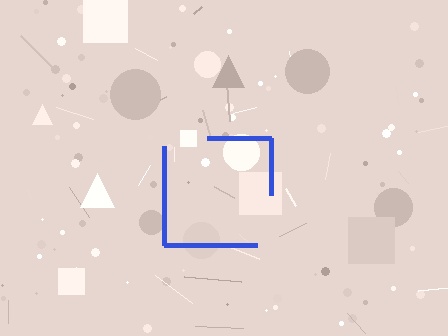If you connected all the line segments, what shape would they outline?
They would outline a square.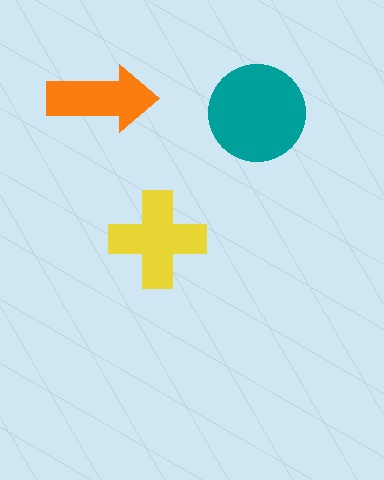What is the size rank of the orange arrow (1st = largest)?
3rd.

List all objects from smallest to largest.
The orange arrow, the yellow cross, the teal circle.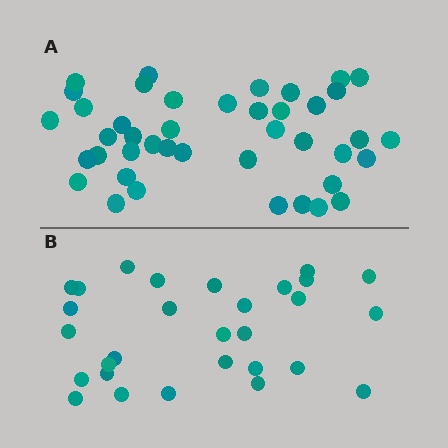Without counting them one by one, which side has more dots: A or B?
Region A (the top region) has more dots.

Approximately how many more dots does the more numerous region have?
Region A has approximately 15 more dots than region B.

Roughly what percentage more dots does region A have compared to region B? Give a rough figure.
About 45% more.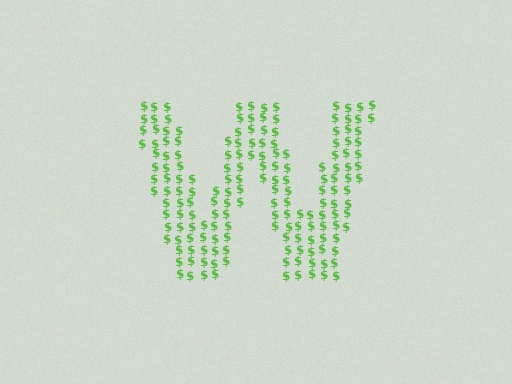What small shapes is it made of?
It is made of small dollar signs.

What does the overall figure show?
The overall figure shows the letter W.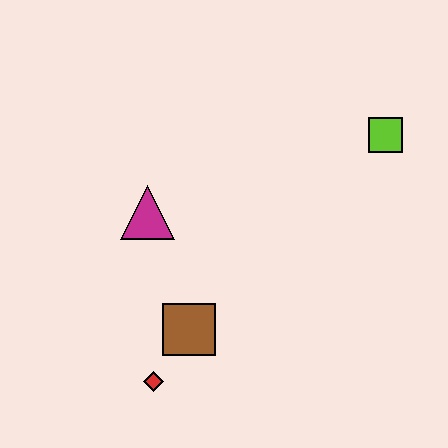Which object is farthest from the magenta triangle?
The lime square is farthest from the magenta triangle.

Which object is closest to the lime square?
The magenta triangle is closest to the lime square.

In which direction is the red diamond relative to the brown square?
The red diamond is below the brown square.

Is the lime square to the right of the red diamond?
Yes